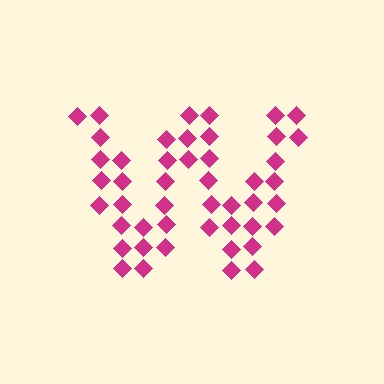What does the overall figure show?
The overall figure shows the letter W.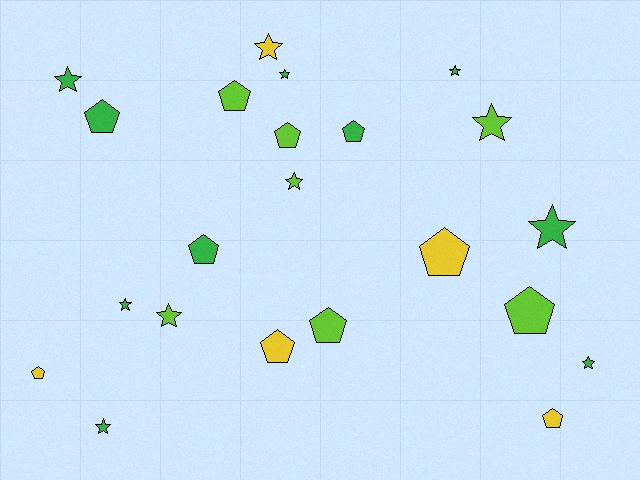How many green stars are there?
There are 7 green stars.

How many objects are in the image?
There are 22 objects.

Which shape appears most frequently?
Star, with 11 objects.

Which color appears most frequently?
Green, with 10 objects.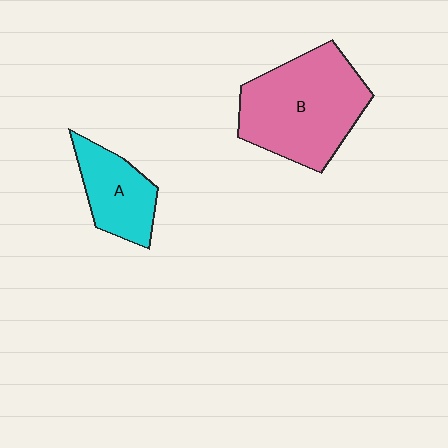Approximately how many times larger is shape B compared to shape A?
Approximately 2.0 times.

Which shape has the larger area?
Shape B (pink).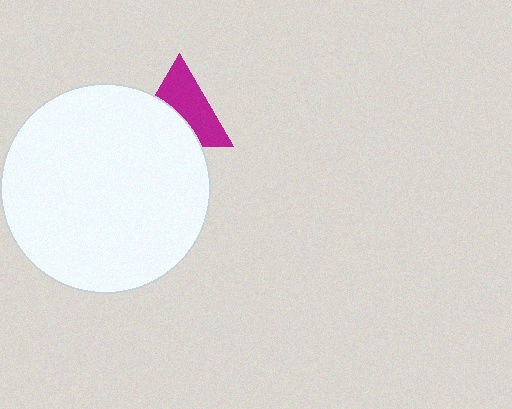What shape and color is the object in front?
The object in front is a white circle.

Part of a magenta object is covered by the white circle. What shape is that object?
It is a triangle.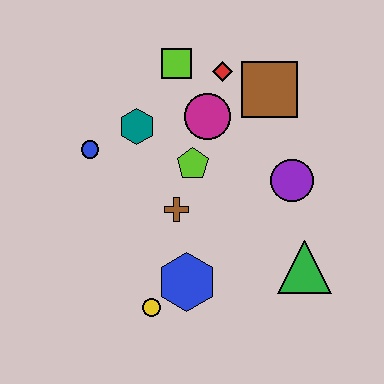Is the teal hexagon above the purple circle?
Yes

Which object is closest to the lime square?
The red diamond is closest to the lime square.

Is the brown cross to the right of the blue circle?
Yes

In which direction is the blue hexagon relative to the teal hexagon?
The blue hexagon is below the teal hexagon.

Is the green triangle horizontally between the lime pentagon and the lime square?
No